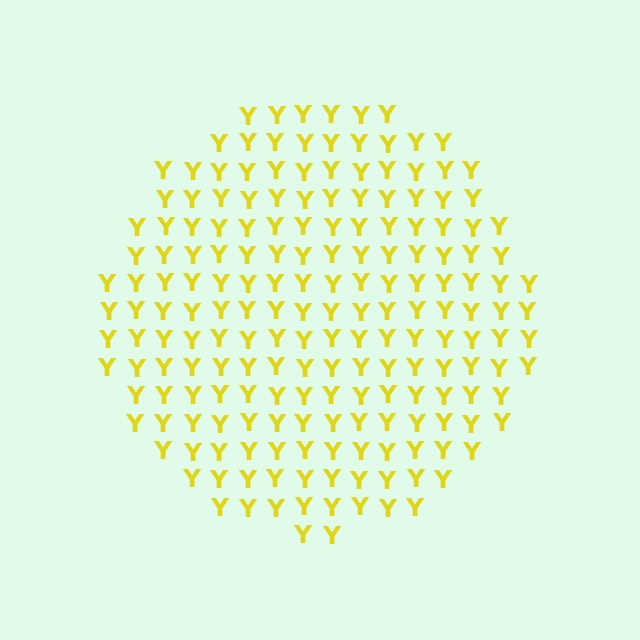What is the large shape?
The large shape is a circle.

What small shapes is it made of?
It is made of small letter Y's.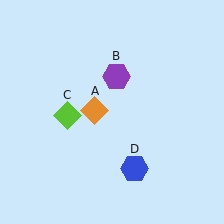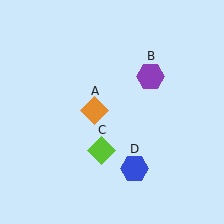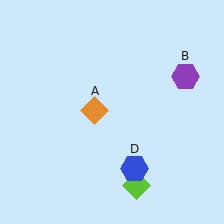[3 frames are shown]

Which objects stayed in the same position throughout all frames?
Orange diamond (object A) and blue hexagon (object D) remained stationary.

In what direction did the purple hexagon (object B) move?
The purple hexagon (object B) moved right.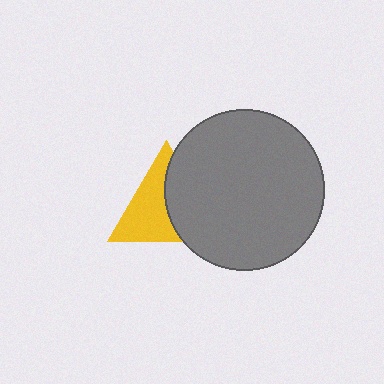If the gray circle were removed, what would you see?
You would see the complete yellow triangle.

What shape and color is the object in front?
The object in front is a gray circle.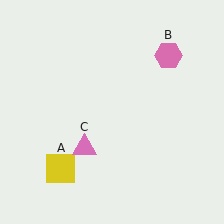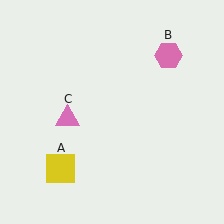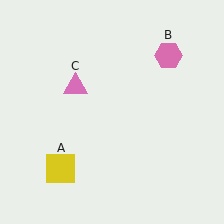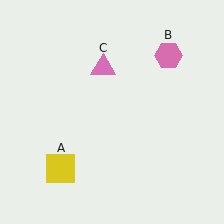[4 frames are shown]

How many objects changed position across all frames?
1 object changed position: pink triangle (object C).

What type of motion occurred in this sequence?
The pink triangle (object C) rotated clockwise around the center of the scene.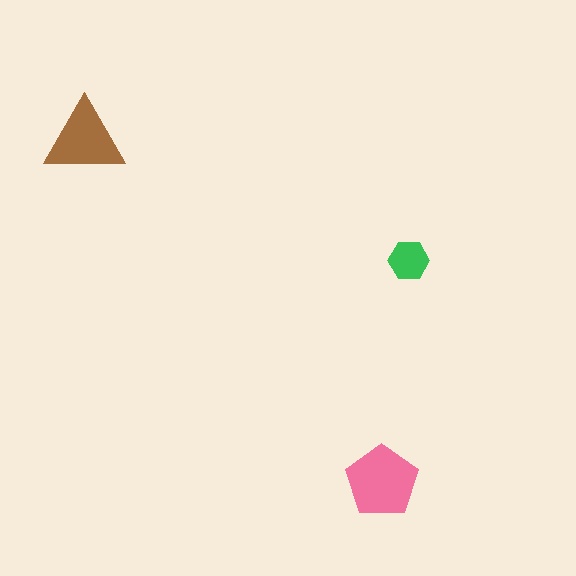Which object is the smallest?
The green hexagon.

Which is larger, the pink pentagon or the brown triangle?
The pink pentagon.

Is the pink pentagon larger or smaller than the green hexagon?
Larger.